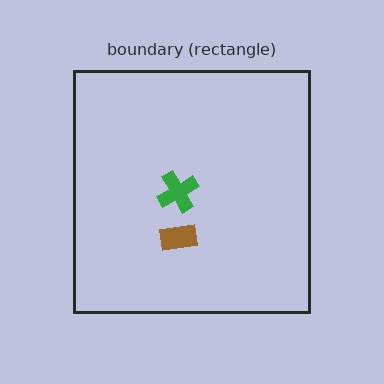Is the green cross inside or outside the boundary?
Inside.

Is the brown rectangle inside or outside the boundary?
Inside.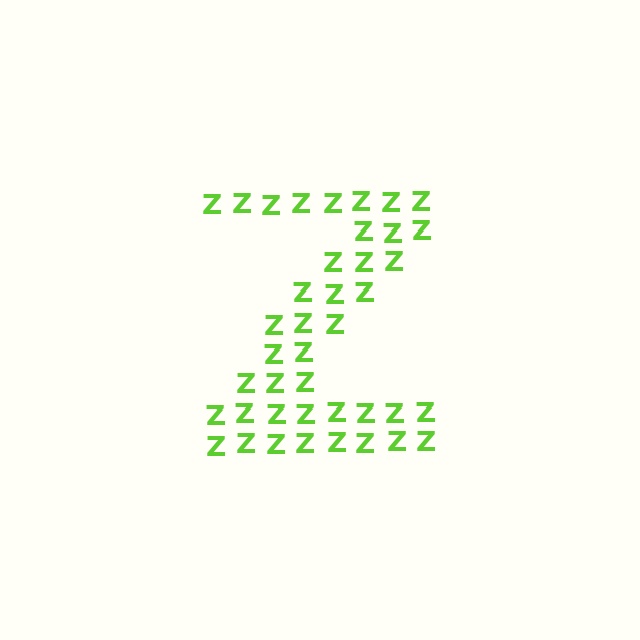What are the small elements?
The small elements are letter Z's.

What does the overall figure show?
The overall figure shows the letter Z.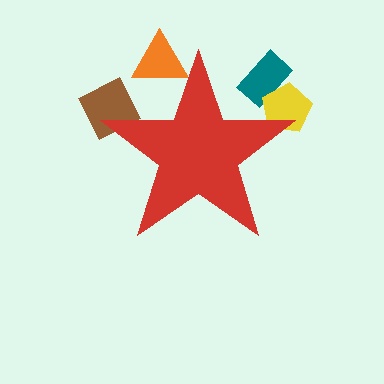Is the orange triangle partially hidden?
Yes, the orange triangle is partially hidden behind the red star.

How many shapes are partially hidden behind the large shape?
4 shapes are partially hidden.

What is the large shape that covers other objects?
A red star.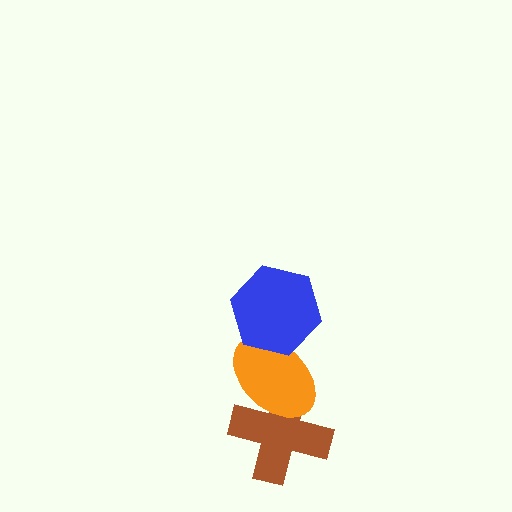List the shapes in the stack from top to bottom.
From top to bottom: the blue hexagon, the orange ellipse, the brown cross.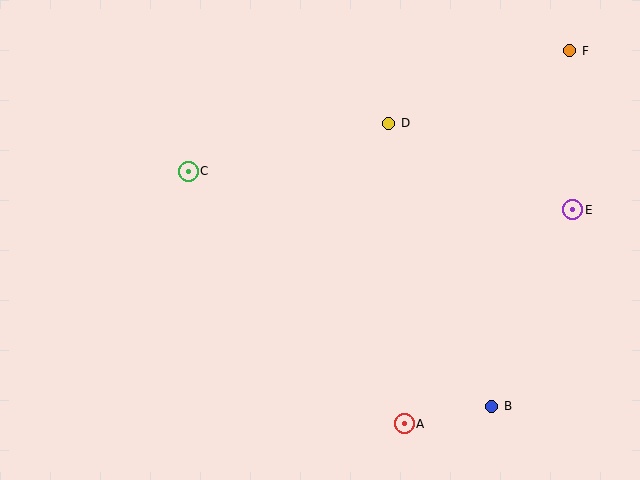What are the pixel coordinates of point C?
Point C is at (188, 171).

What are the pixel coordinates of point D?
Point D is at (389, 123).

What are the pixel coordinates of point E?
Point E is at (573, 210).